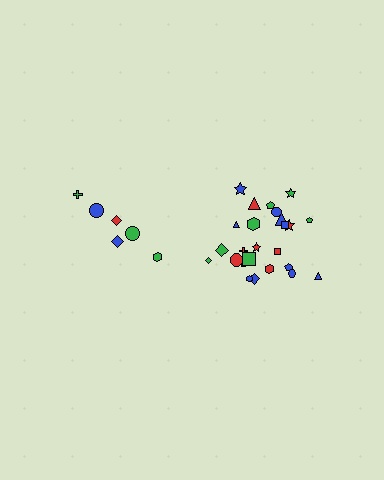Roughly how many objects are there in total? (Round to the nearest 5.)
Roughly 30 objects in total.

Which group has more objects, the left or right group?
The right group.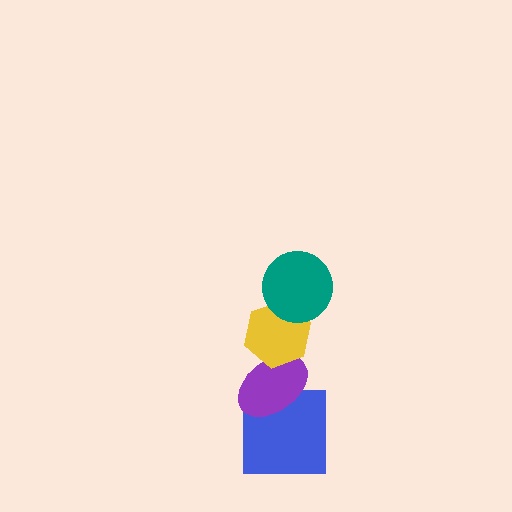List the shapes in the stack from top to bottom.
From top to bottom: the teal circle, the yellow hexagon, the purple ellipse, the blue square.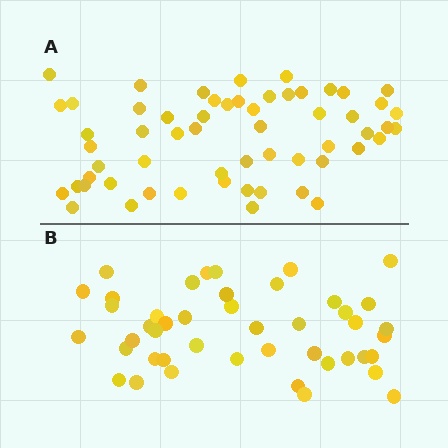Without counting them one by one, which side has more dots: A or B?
Region A (the top region) has more dots.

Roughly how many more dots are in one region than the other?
Region A has approximately 15 more dots than region B.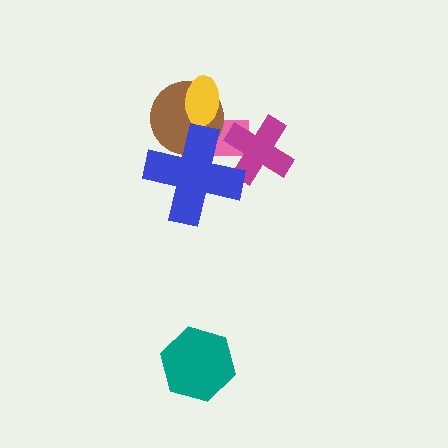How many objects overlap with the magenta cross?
2 objects overlap with the magenta cross.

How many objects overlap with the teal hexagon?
0 objects overlap with the teal hexagon.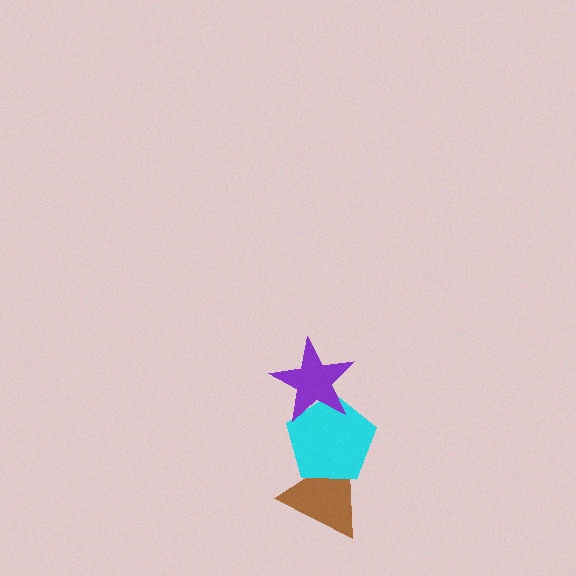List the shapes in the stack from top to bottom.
From top to bottom: the purple star, the cyan pentagon, the brown triangle.